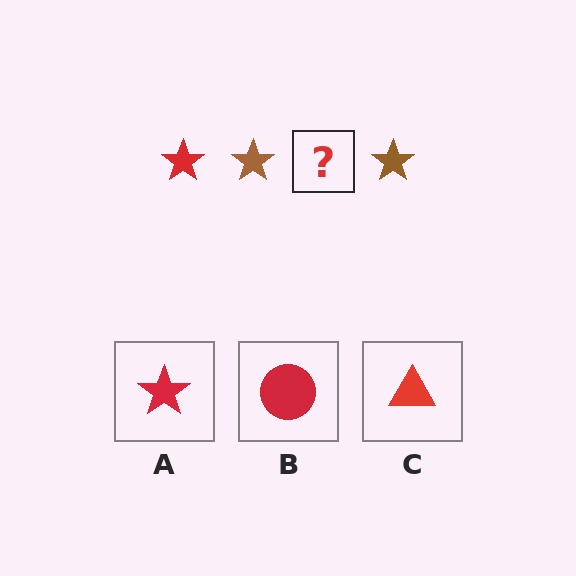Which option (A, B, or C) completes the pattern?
A.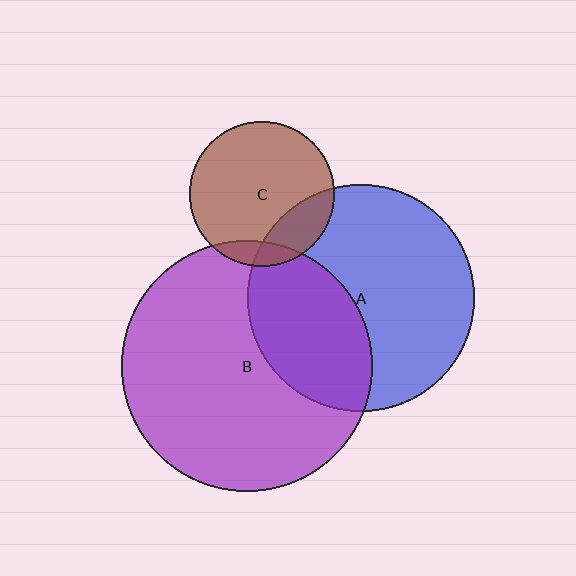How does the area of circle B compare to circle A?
Approximately 1.2 times.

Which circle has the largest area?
Circle B (purple).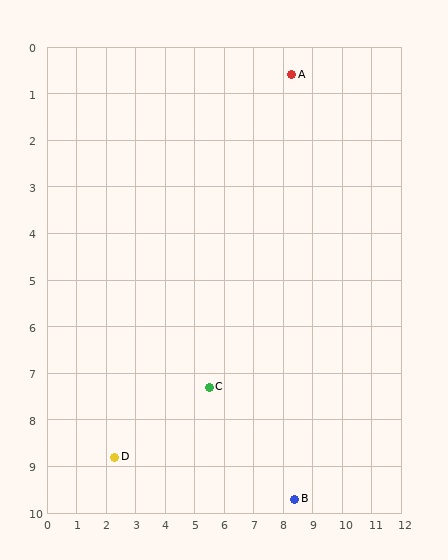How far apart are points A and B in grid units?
Points A and B are about 9.1 grid units apart.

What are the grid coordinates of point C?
Point C is at approximately (5.5, 7.3).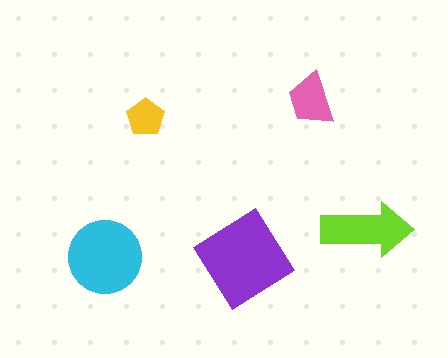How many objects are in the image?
There are 5 objects in the image.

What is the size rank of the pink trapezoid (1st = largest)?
4th.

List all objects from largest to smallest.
The purple diamond, the cyan circle, the lime arrow, the pink trapezoid, the yellow pentagon.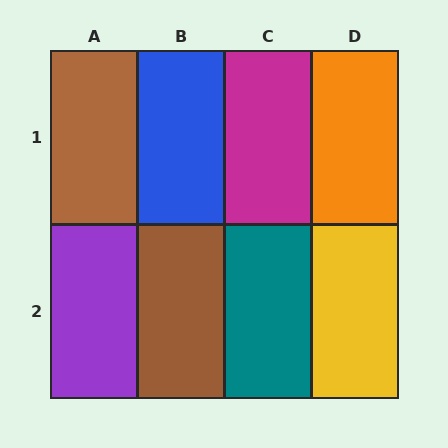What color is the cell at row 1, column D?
Orange.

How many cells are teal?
1 cell is teal.